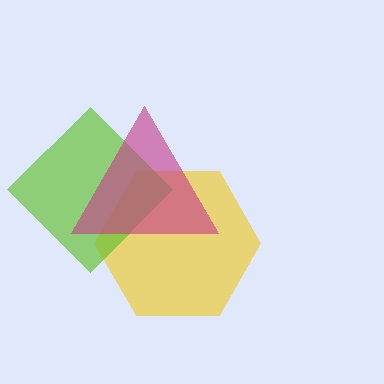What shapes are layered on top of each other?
The layered shapes are: a yellow hexagon, a lime diamond, a magenta triangle.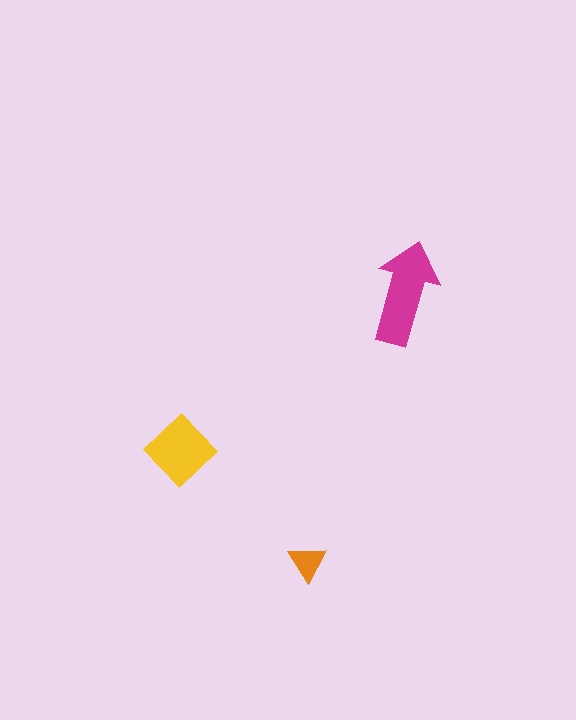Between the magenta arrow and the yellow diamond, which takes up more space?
The magenta arrow.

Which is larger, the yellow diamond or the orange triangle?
The yellow diamond.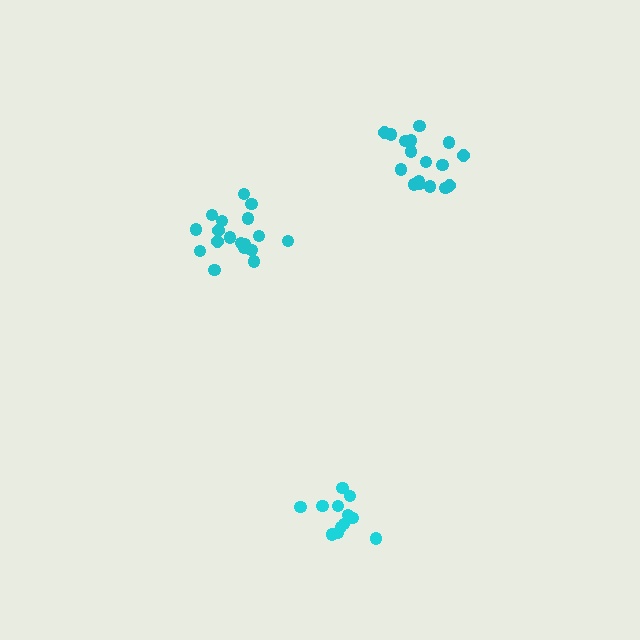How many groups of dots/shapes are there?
There are 3 groups.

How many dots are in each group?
Group 1: 12 dots, Group 2: 17 dots, Group 3: 18 dots (47 total).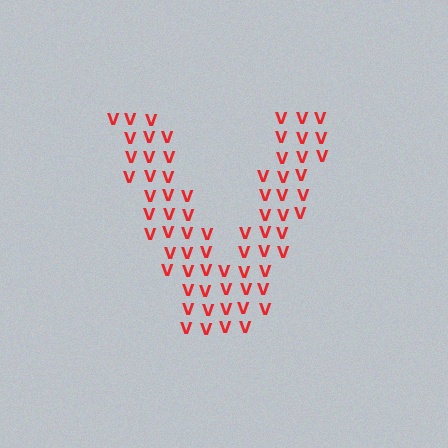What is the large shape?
The large shape is the letter V.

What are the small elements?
The small elements are letter V's.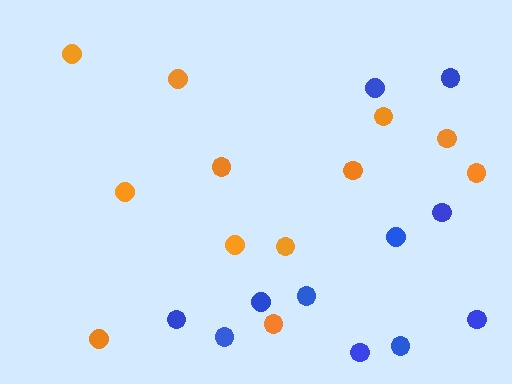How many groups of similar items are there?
There are 2 groups: one group of blue circles (11) and one group of orange circles (12).